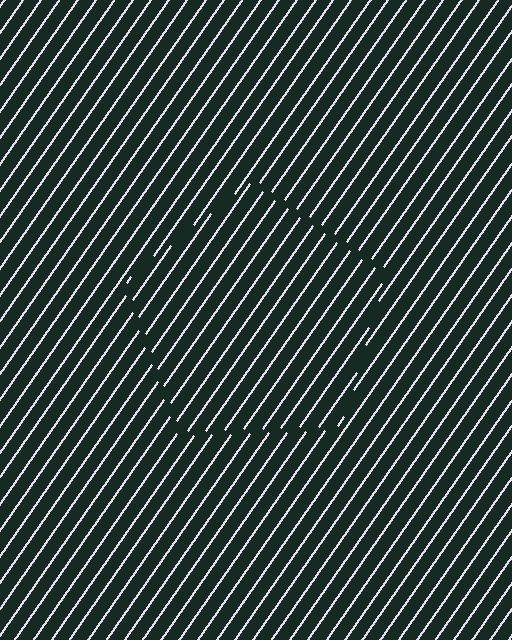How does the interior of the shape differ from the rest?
The interior of the shape contains the same grating, shifted by half a period — the contour is defined by the phase discontinuity where line-ends from the inner and outer gratings abut.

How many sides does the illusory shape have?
5 sides — the line-ends trace a pentagon.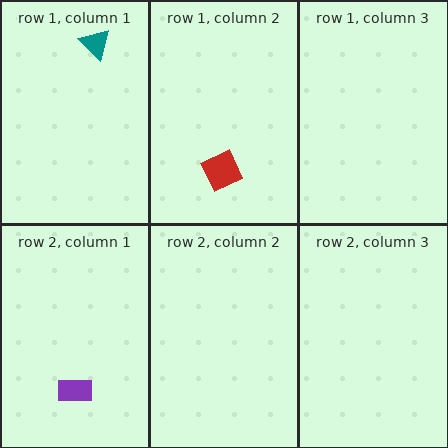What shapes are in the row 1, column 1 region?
The teal triangle.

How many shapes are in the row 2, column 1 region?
1.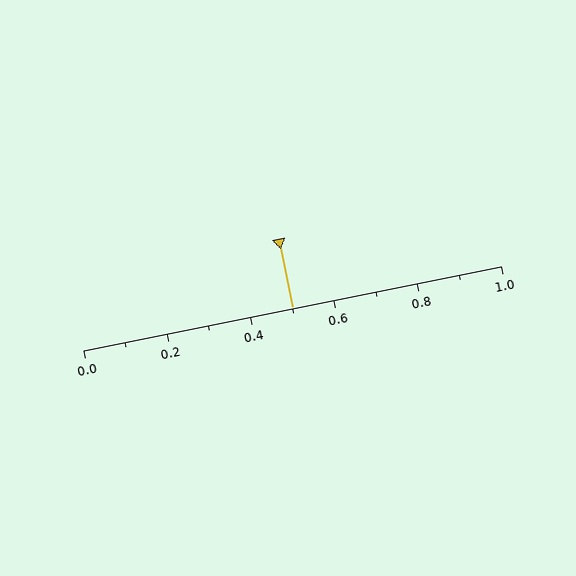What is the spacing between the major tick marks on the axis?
The major ticks are spaced 0.2 apart.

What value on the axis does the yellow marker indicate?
The marker indicates approximately 0.5.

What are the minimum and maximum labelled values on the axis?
The axis runs from 0.0 to 1.0.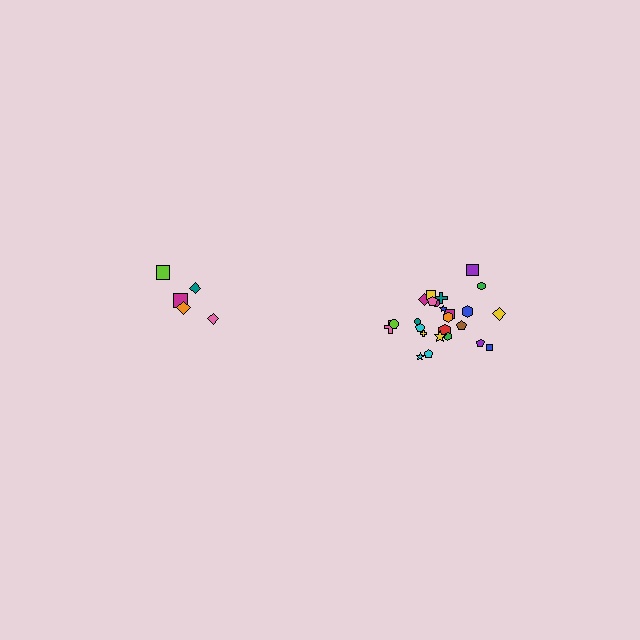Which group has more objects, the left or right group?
The right group.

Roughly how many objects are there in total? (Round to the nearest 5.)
Roughly 30 objects in total.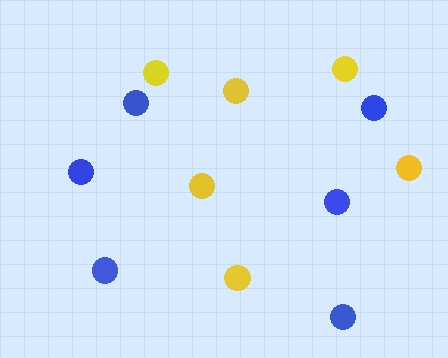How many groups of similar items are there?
There are 2 groups: one group of blue circles (6) and one group of yellow circles (6).